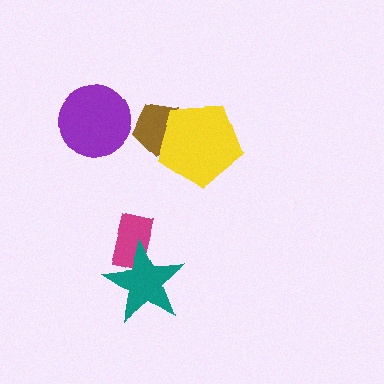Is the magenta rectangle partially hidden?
Yes, it is partially covered by another shape.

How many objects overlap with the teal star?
1 object overlaps with the teal star.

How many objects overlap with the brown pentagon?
1 object overlaps with the brown pentagon.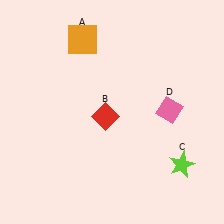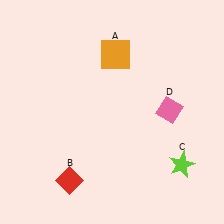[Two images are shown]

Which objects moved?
The objects that moved are: the orange square (A), the red diamond (B).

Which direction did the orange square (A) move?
The orange square (A) moved right.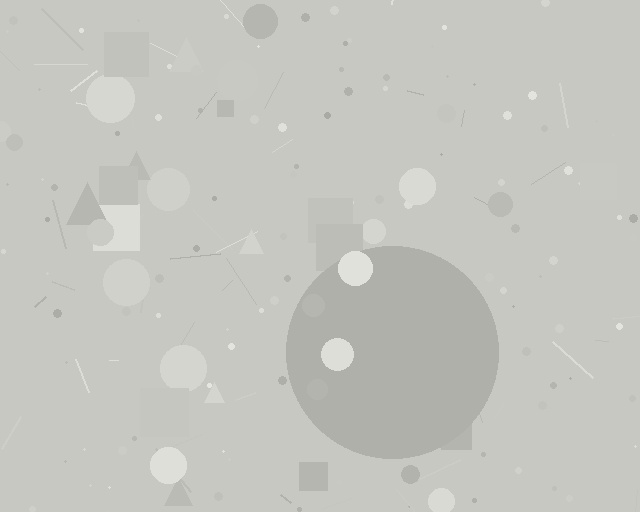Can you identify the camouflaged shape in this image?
The camouflaged shape is a circle.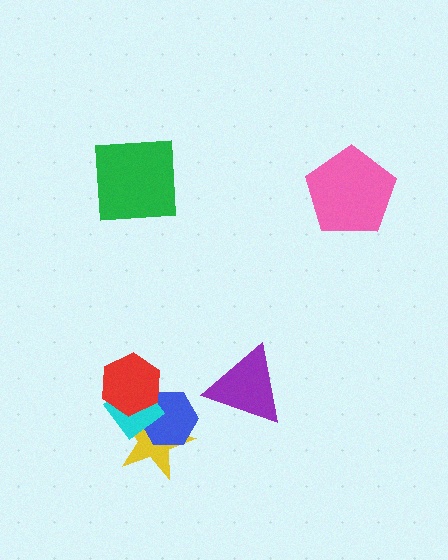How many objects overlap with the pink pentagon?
0 objects overlap with the pink pentagon.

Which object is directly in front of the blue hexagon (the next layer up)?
The cyan diamond is directly in front of the blue hexagon.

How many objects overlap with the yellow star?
3 objects overlap with the yellow star.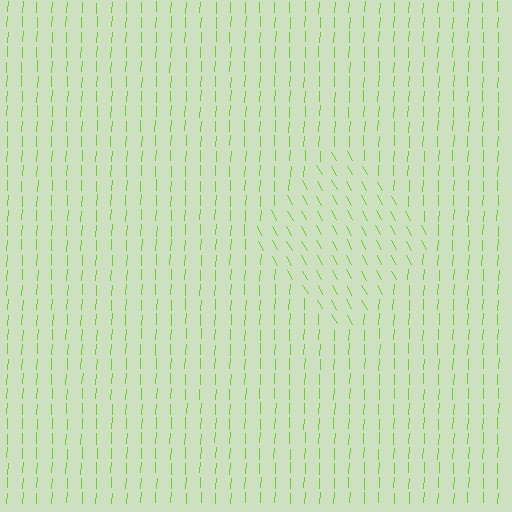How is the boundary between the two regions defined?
The boundary is defined purely by a change in line orientation (approximately 32 degrees difference). All lines are the same color and thickness.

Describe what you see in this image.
The image is filled with small lime line segments. A diamond region in the image has lines oriented differently from the surrounding lines, creating a visible texture boundary.